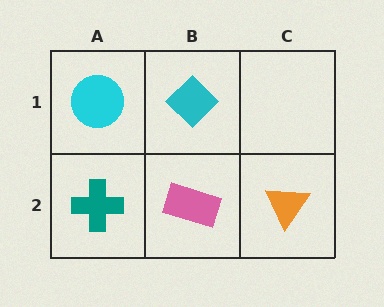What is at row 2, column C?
An orange triangle.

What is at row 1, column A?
A cyan circle.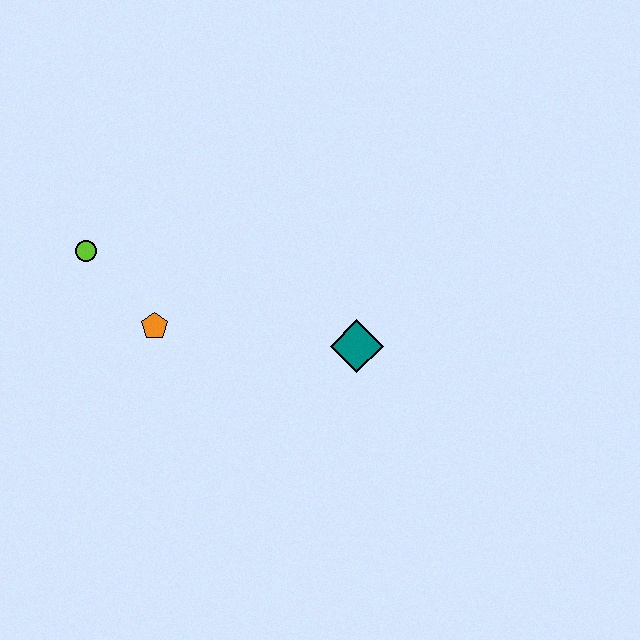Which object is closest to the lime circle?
The orange pentagon is closest to the lime circle.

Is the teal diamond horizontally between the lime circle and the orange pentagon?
No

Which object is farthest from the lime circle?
The teal diamond is farthest from the lime circle.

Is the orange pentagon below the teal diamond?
No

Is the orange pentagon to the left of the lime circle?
No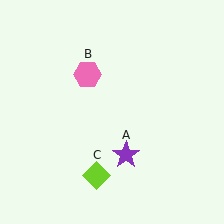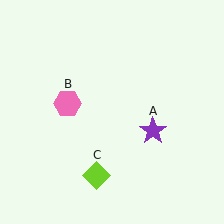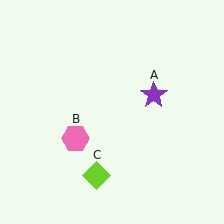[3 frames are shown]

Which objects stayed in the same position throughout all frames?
Lime diamond (object C) remained stationary.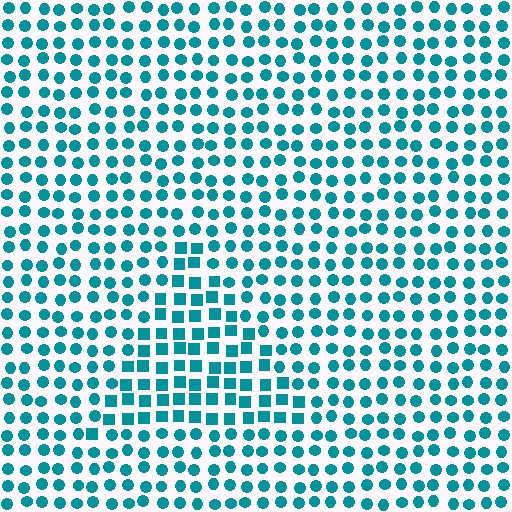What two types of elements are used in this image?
The image uses squares inside the triangle region and circles outside it.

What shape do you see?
I see a triangle.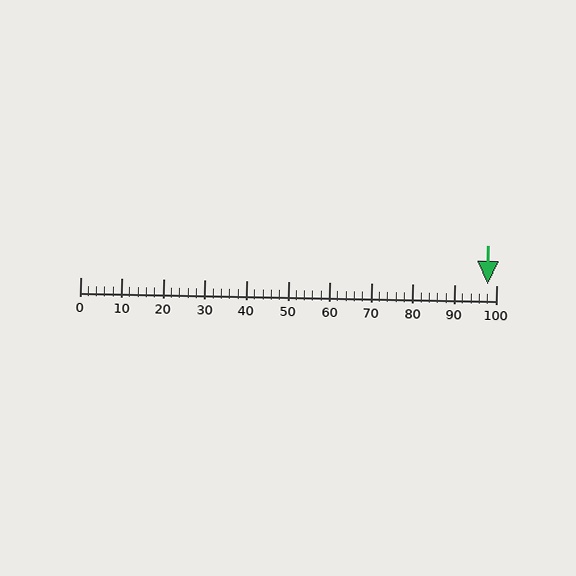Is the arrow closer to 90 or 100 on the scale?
The arrow is closer to 100.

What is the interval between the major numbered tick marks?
The major tick marks are spaced 10 units apart.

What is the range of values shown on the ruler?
The ruler shows values from 0 to 100.